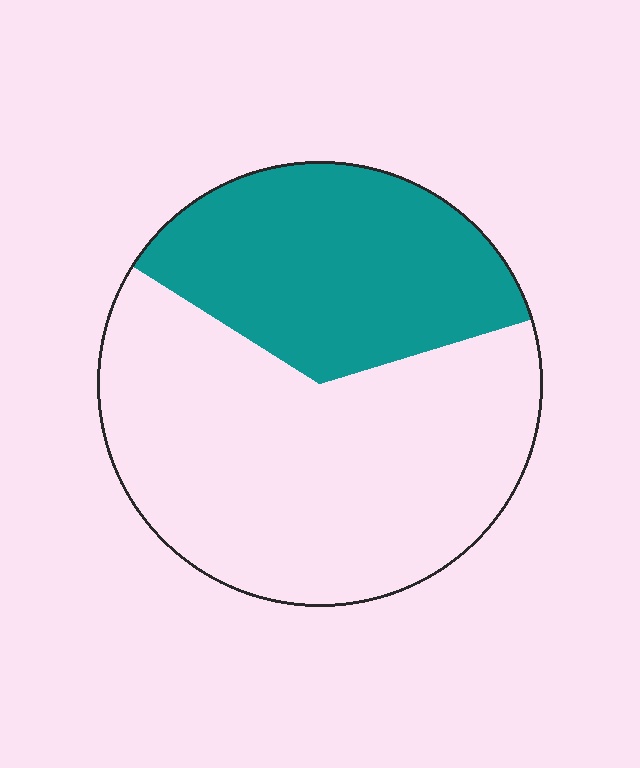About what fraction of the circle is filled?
About three eighths (3/8).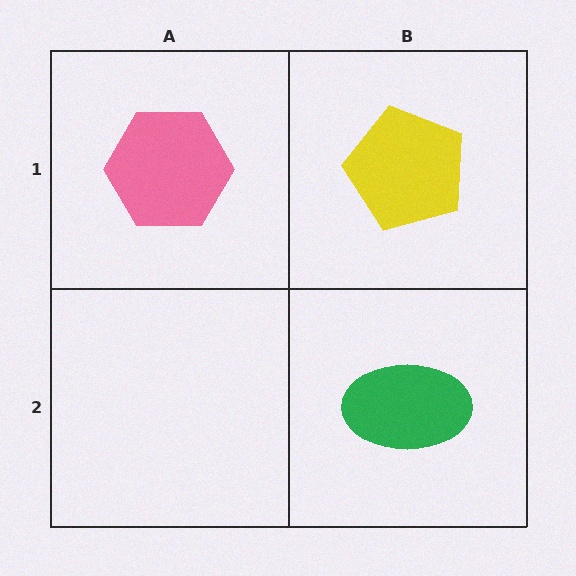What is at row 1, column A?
A pink hexagon.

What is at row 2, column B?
A green ellipse.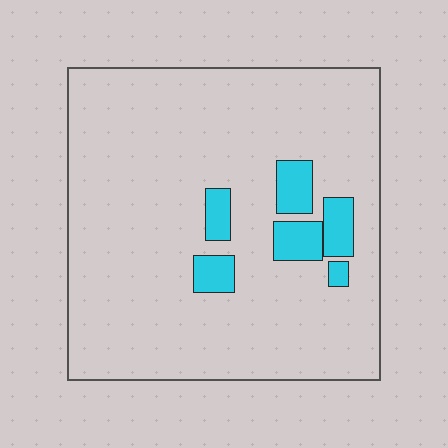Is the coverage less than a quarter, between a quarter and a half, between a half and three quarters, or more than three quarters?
Less than a quarter.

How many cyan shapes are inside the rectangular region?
6.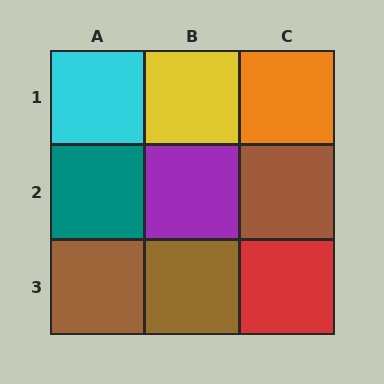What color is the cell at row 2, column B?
Purple.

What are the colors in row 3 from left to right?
Brown, brown, red.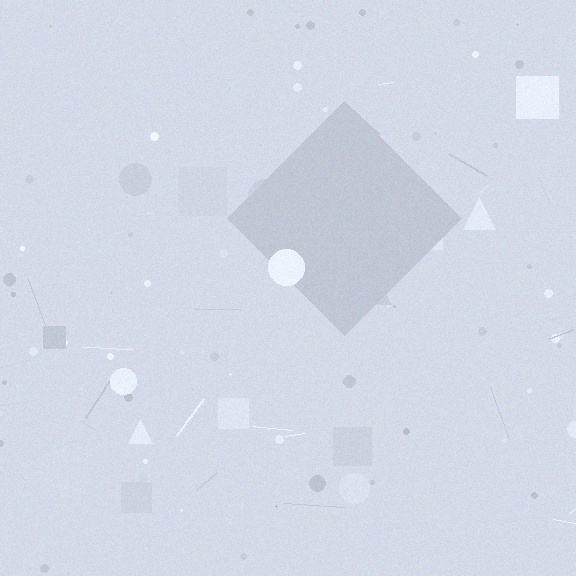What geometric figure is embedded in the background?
A diamond is embedded in the background.